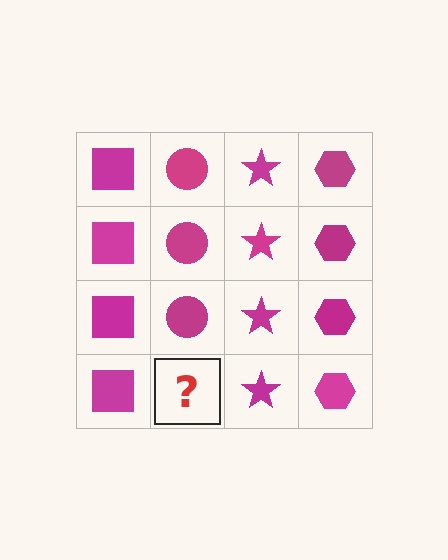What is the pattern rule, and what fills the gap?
The rule is that each column has a consistent shape. The gap should be filled with a magenta circle.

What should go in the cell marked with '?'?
The missing cell should contain a magenta circle.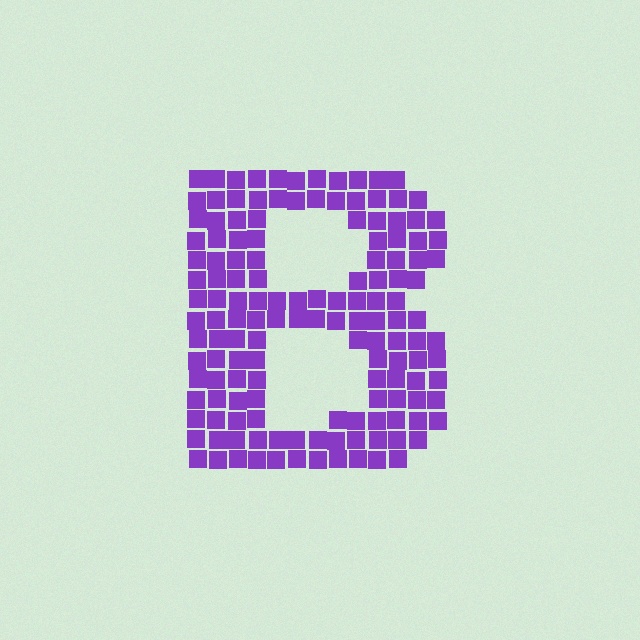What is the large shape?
The large shape is the letter B.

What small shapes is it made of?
It is made of small squares.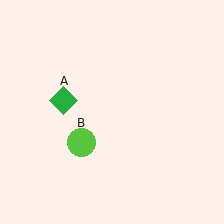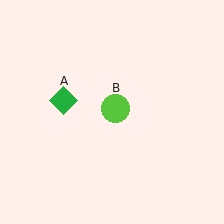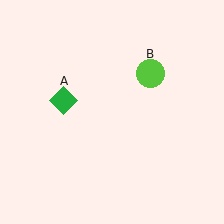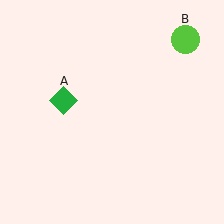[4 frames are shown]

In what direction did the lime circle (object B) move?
The lime circle (object B) moved up and to the right.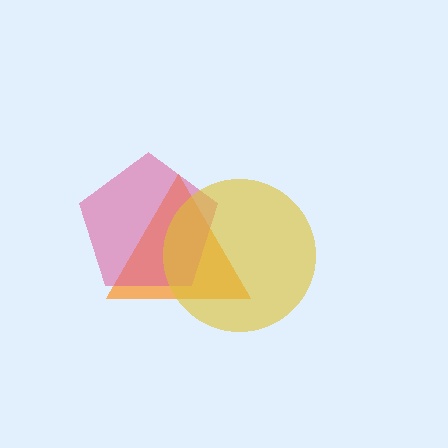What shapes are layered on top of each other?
The layered shapes are: an orange triangle, a pink pentagon, a yellow circle.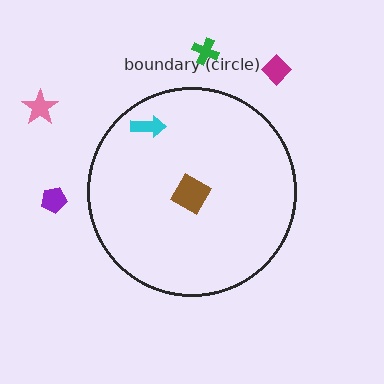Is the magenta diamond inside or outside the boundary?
Outside.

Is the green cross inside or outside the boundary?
Outside.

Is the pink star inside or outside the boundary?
Outside.